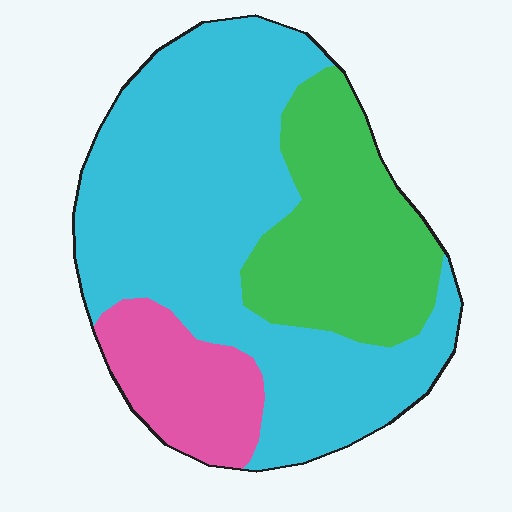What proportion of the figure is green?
Green covers about 25% of the figure.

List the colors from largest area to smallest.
From largest to smallest: cyan, green, pink.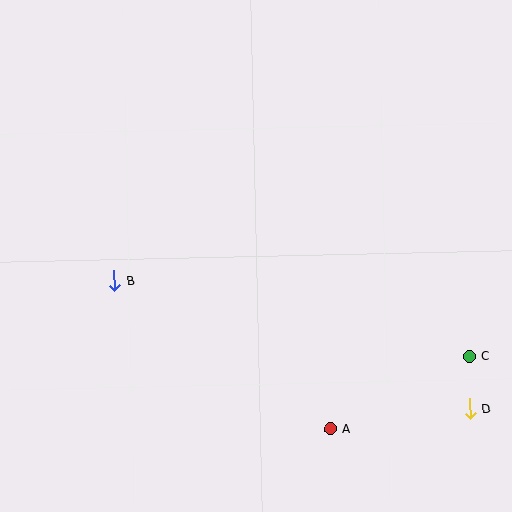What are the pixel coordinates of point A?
Point A is at (330, 429).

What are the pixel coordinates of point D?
Point D is at (470, 409).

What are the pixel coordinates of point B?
Point B is at (114, 281).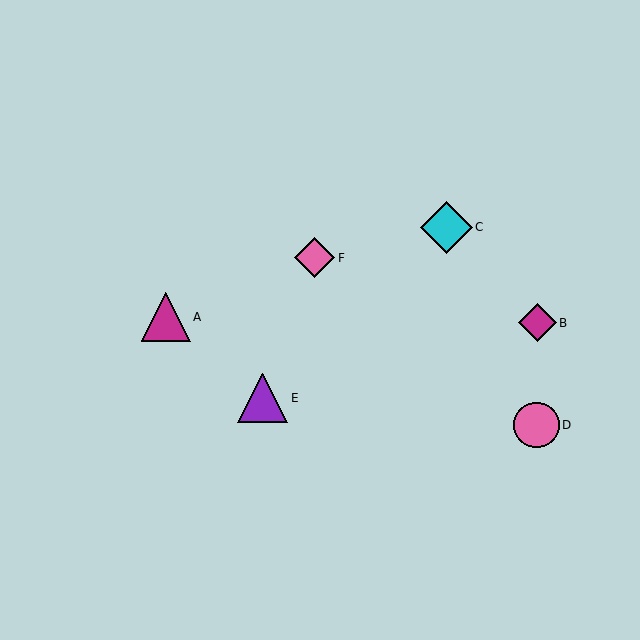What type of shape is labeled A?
Shape A is a magenta triangle.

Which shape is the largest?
The cyan diamond (labeled C) is the largest.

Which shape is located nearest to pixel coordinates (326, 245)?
The pink diamond (labeled F) at (315, 258) is nearest to that location.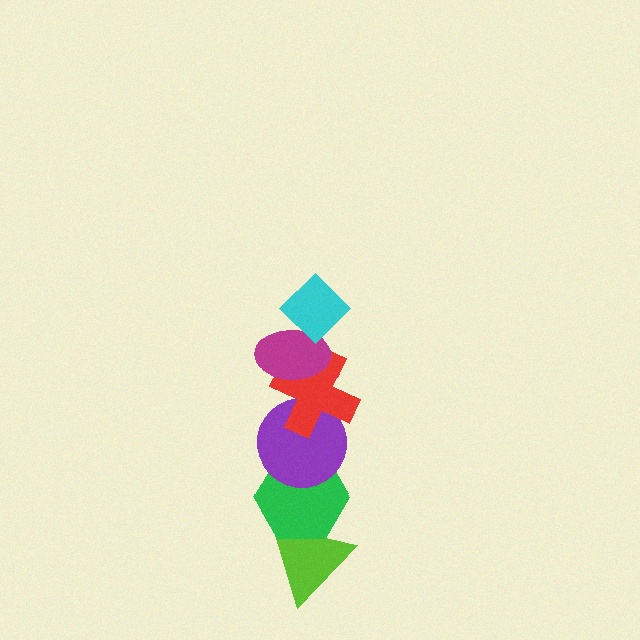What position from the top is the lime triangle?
The lime triangle is 6th from the top.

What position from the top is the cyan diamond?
The cyan diamond is 1st from the top.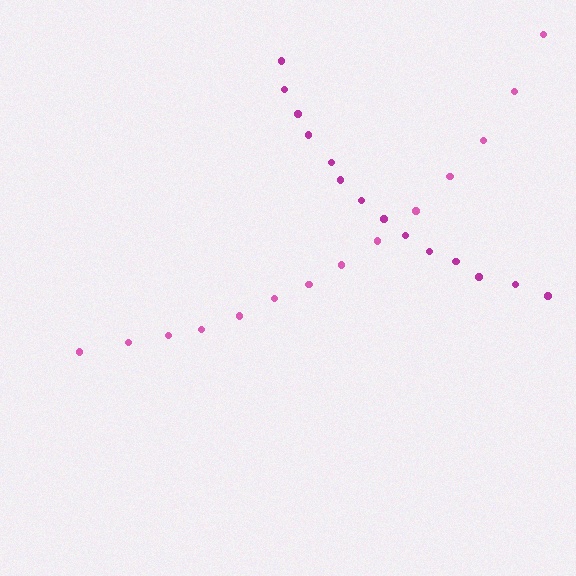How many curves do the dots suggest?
There are 2 distinct paths.